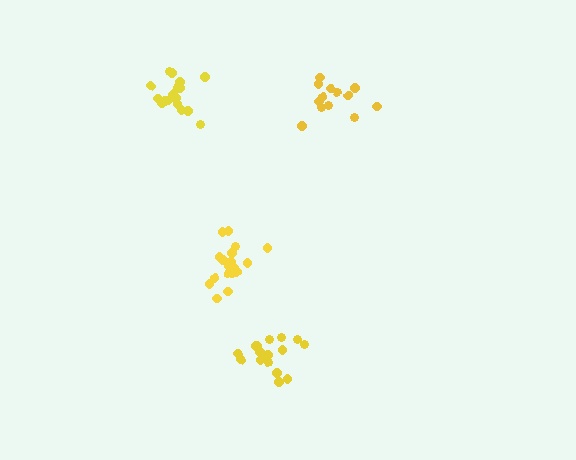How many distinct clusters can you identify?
There are 4 distinct clusters.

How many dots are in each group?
Group 1: 13 dots, Group 2: 17 dots, Group 3: 18 dots, Group 4: 18 dots (66 total).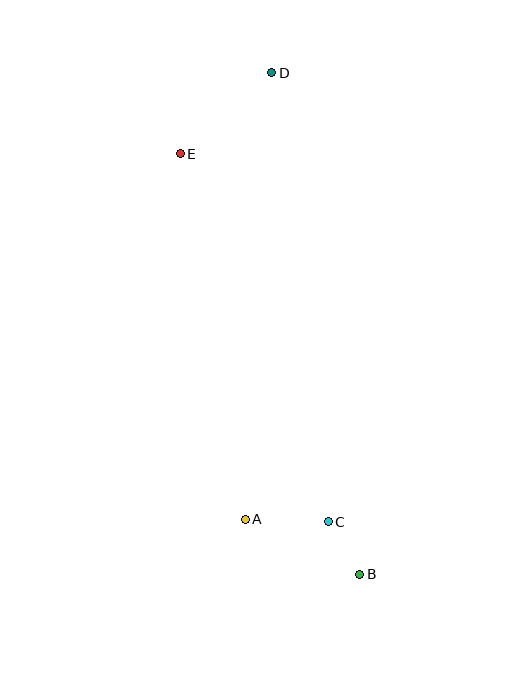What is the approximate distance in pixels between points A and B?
The distance between A and B is approximately 127 pixels.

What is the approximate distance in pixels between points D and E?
The distance between D and E is approximately 122 pixels.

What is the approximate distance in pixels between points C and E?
The distance between C and E is approximately 397 pixels.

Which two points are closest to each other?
Points B and C are closest to each other.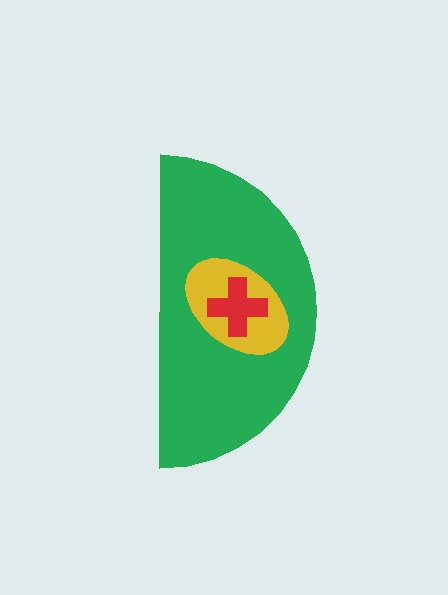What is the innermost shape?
The red cross.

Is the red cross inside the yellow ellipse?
Yes.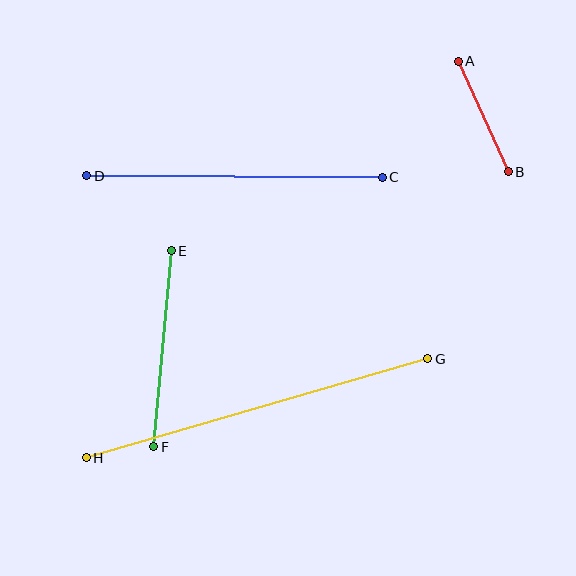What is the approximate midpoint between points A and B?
The midpoint is at approximately (483, 117) pixels.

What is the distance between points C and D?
The distance is approximately 295 pixels.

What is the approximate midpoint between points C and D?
The midpoint is at approximately (234, 177) pixels.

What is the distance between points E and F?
The distance is approximately 196 pixels.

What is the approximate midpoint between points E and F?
The midpoint is at approximately (162, 349) pixels.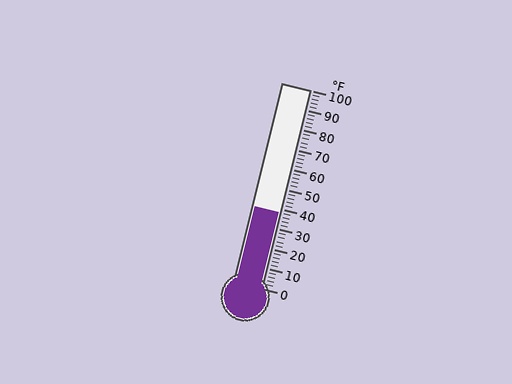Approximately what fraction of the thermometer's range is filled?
The thermometer is filled to approximately 40% of its range.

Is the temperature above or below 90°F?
The temperature is below 90°F.